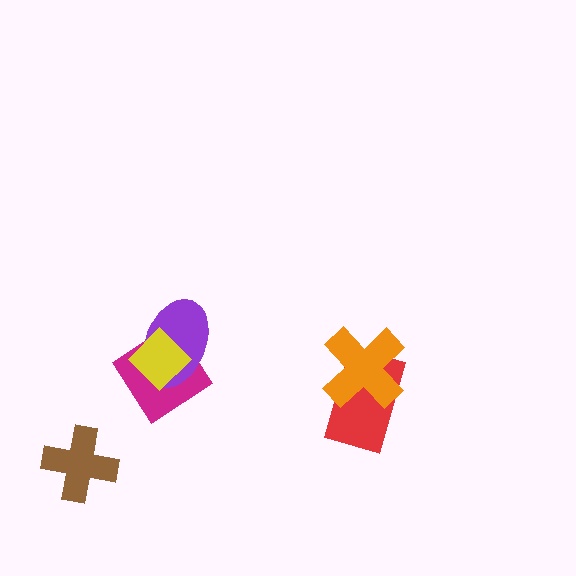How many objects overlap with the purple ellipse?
2 objects overlap with the purple ellipse.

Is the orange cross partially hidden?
No, no other shape covers it.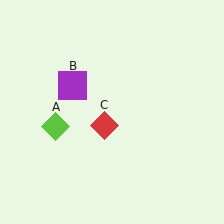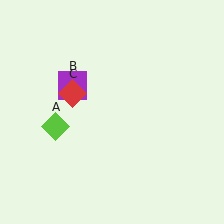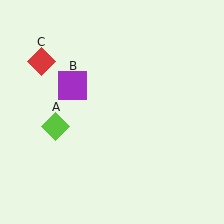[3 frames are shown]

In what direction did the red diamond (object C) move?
The red diamond (object C) moved up and to the left.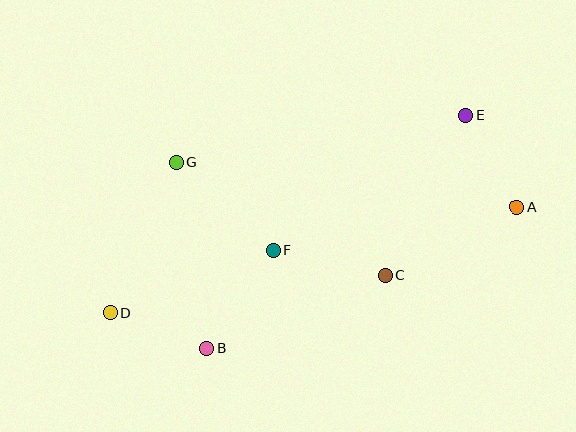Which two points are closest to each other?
Points B and D are closest to each other.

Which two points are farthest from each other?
Points A and D are farthest from each other.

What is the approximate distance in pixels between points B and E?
The distance between B and E is approximately 348 pixels.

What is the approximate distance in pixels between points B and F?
The distance between B and F is approximately 118 pixels.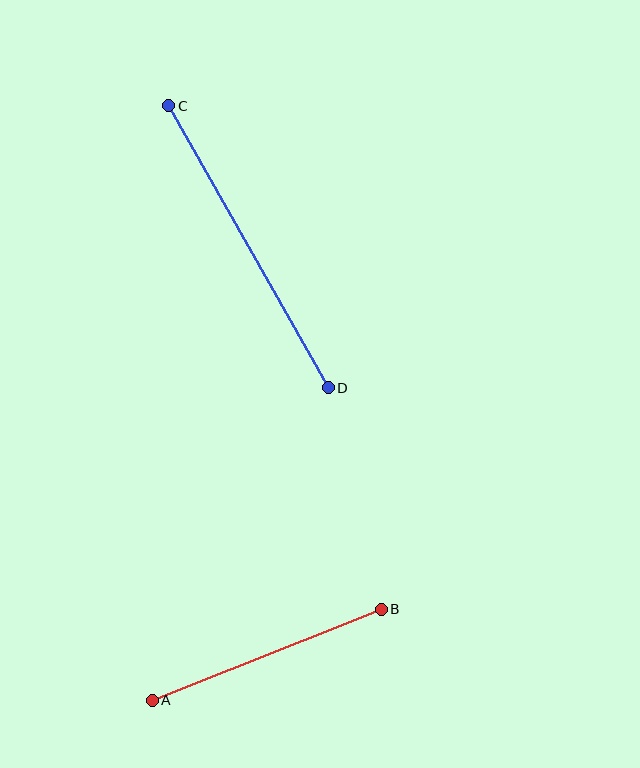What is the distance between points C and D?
The distance is approximately 324 pixels.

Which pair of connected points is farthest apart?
Points C and D are farthest apart.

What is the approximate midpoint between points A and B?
The midpoint is at approximately (267, 655) pixels.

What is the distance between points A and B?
The distance is approximately 247 pixels.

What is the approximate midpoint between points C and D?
The midpoint is at approximately (248, 247) pixels.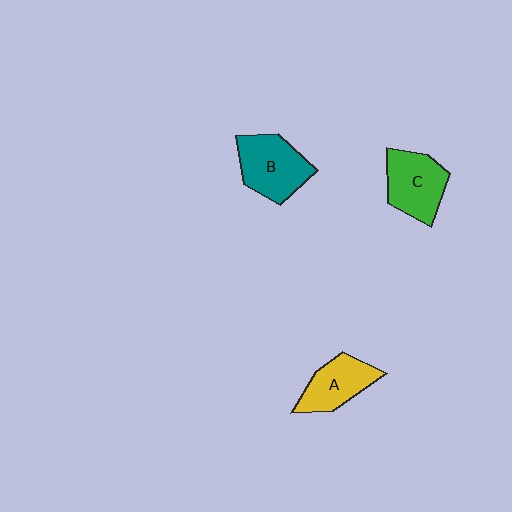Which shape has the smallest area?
Shape A (yellow).